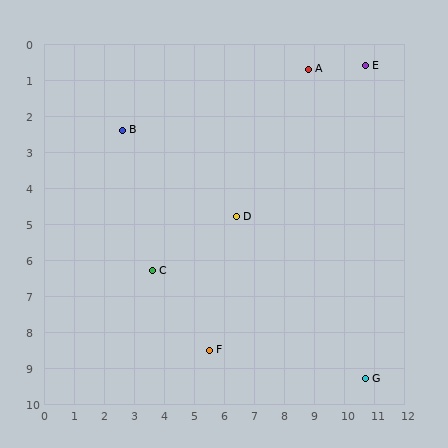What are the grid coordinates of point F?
Point F is at approximately (5.5, 8.5).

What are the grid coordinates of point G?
Point G is at approximately (10.7, 9.3).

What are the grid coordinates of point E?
Point E is at approximately (10.7, 0.6).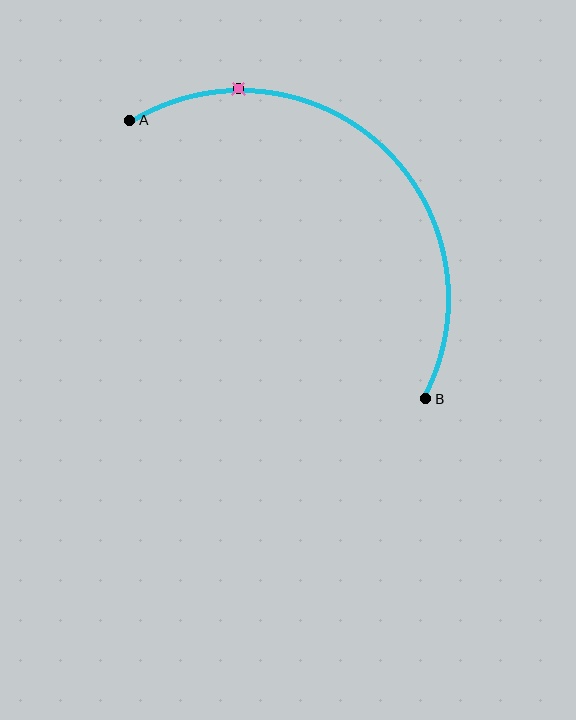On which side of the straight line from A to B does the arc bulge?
The arc bulges above and to the right of the straight line connecting A and B.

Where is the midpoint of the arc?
The arc midpoint is the point on the curve farthest from the straight line joining A and B. It sits above and to the right of that line.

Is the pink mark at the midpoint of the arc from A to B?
No. The pink mark lies on the arc but is closer to endpoint A. The arc midpoint would be at the point on the curve equidistant along the arc from both A and B.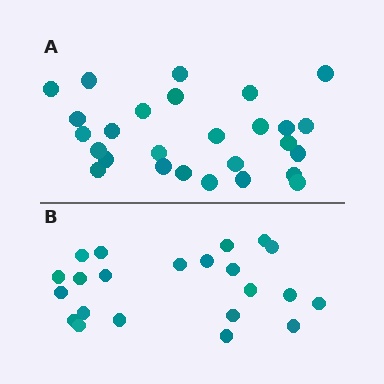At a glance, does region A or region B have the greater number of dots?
Region A (the top region) has more dots.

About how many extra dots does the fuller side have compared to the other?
Region A has about 5 more dots than region B.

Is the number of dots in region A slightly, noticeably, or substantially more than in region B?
Region A has only slightly more — the two regions are fairly close. The ratio is roughly 1.2 to 1.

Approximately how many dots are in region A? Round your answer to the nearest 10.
About 30 dots. (The exact count is 27, which rounds to 30.)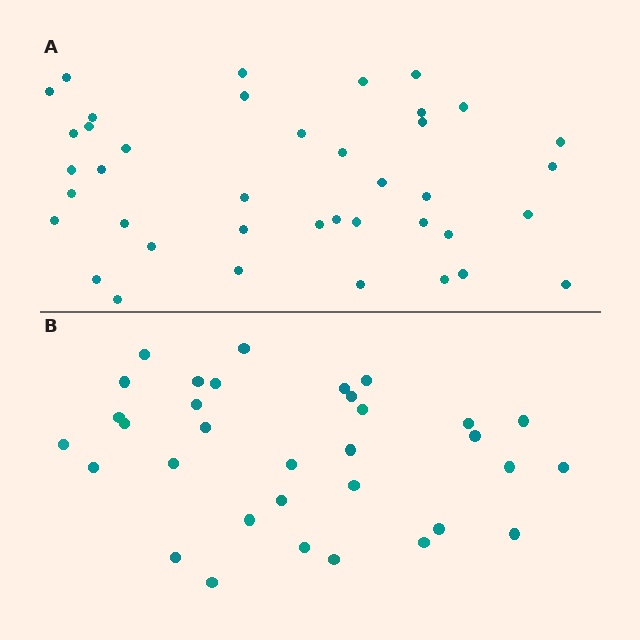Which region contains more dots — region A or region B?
Region A (the top region) has more dots.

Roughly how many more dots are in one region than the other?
Region A has roughly 8 or so more dots than region B.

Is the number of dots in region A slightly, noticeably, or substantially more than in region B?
Region A has only slightly more — the two regions are fairly close. The ratio is roughly 1.2 to 1.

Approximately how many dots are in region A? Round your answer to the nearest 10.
About 40 dots.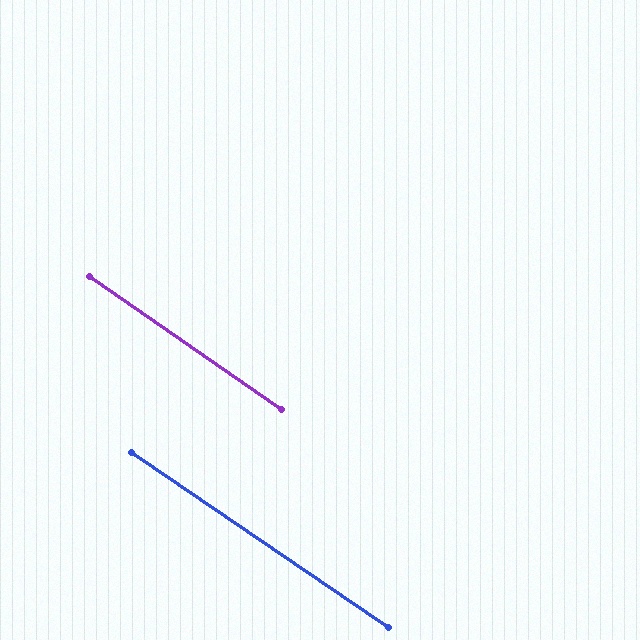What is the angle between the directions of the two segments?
Approximately 0 degrees.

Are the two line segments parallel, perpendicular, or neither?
Parallel — their directions differ by only 0.4°.